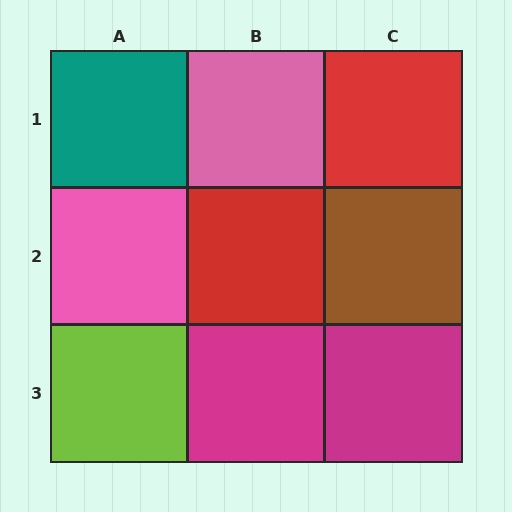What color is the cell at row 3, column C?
Magenta.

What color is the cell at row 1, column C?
Red.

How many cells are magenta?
2 cells are magenta.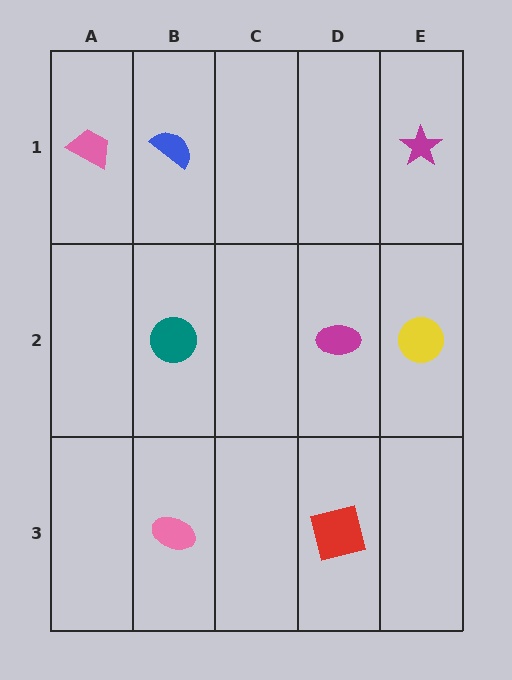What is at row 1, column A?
A pink trapezoid.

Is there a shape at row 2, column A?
No, that cell is empty.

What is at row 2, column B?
A teal circle.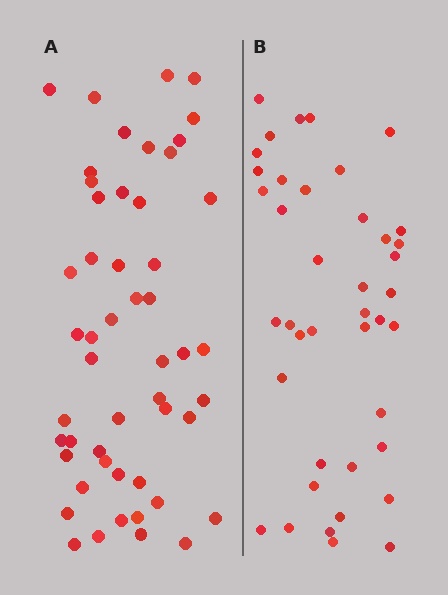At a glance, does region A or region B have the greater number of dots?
Region A (the left region) has more dots.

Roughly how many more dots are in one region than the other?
Region A has roughly 10 or so more dots than region B.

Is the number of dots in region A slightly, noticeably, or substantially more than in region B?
Region A has only slightly more — the two regions are fairly close. The ratio is roughly 1.2 to 1.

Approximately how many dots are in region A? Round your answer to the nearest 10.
About 50 dots. (The exact count is 51, which rounds to 50.)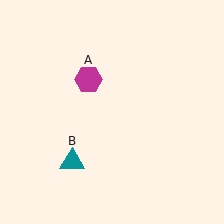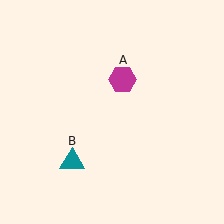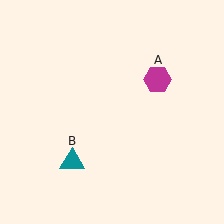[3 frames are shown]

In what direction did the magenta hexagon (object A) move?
The magenta hexagon (object A) moved right.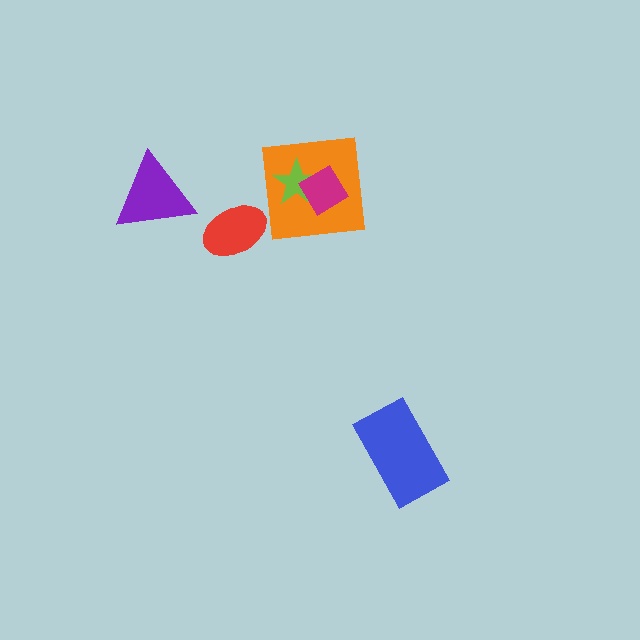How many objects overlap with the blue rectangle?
0 objects overlap with the blue rectangle.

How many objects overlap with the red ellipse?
0 objects overlap with the red ellipse.